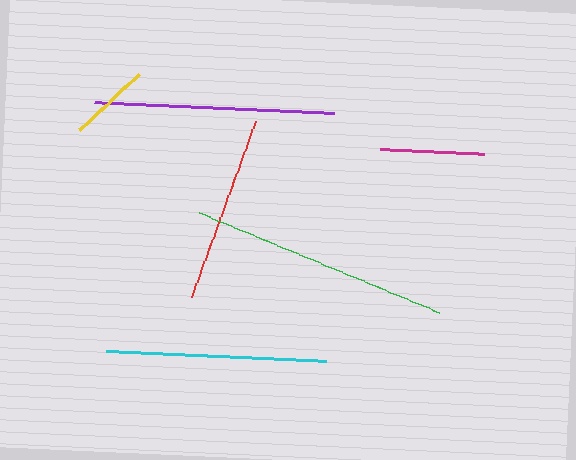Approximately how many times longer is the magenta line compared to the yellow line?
The magenta line is approximately 1.3 times the length of the yellow line.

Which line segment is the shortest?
The yellow line is the shortest at approximately 81 pixels.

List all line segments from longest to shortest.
From longest to shortest: green, purple, cyan, red, magenta, yellow.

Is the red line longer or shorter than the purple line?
The purple line is longer than the red line.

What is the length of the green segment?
The green segment is approximately 261 pixels long.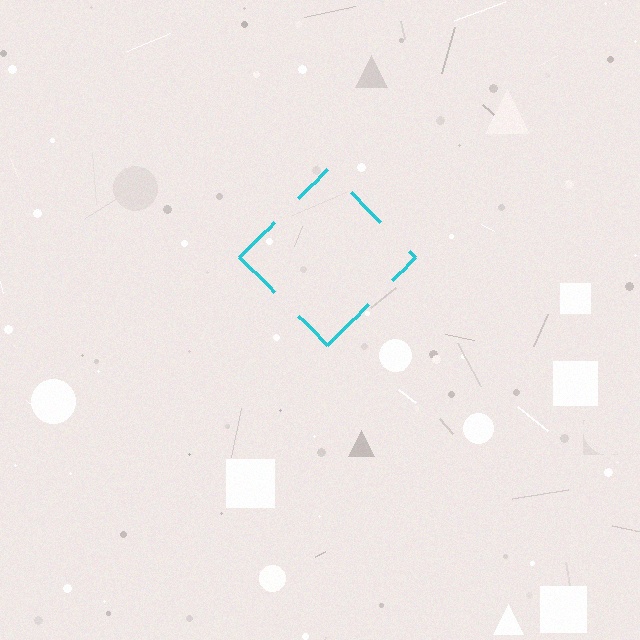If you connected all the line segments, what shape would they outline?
They would outline a diamond.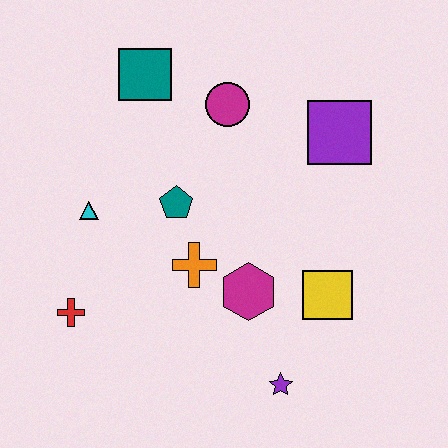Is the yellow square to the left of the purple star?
No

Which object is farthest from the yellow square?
The teal square is farthest from the yellow square.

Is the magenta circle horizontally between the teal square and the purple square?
Yes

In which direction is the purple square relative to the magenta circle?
The purple square is to the right of the magenta circle.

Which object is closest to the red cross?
The cyan triangle is closest to the red cross.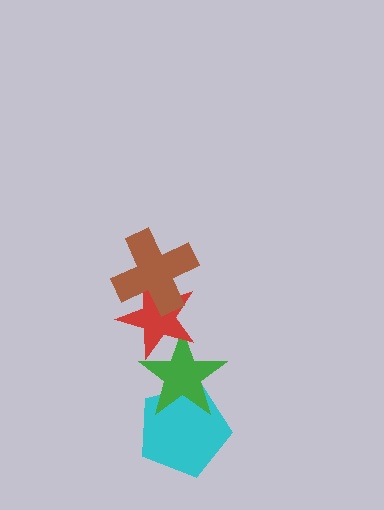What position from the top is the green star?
The green star is 3rd from the top.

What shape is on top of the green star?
The red star is on top of the green star.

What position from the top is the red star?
The red star is 2nd from the top.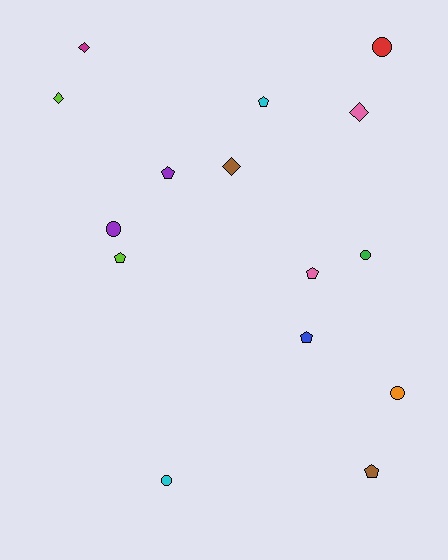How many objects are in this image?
There are 15 objects.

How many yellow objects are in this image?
There are no yellow objects.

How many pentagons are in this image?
There are 6 pentagons.